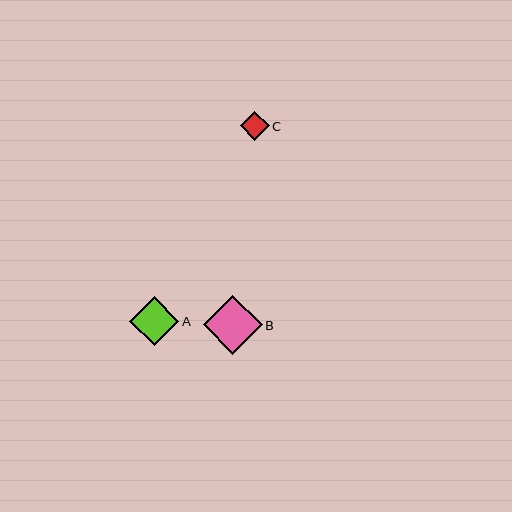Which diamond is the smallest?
Diamond C is the smallest with a size of approximately 29 pixels.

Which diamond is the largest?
Diamond B is the largest with a size of approximately 59 pixels.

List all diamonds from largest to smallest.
From largest to smallest: B, A, C.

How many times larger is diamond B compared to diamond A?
Diamond B is approximately 1.2 times the size of diamond A.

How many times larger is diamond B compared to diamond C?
Diamond B is approximately 2.1 times the size of diamond C.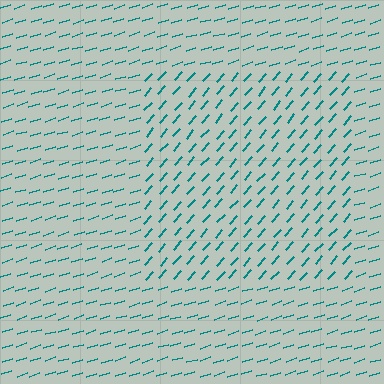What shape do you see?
I see a rectangle.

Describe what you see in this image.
The image is filled with small teal line segments. A rectangle region in the image has lines oriented differently from the surrounding lines, creating a visible texture boundary.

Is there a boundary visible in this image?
Yes, there is a texture boundary formed by a change in line orientation.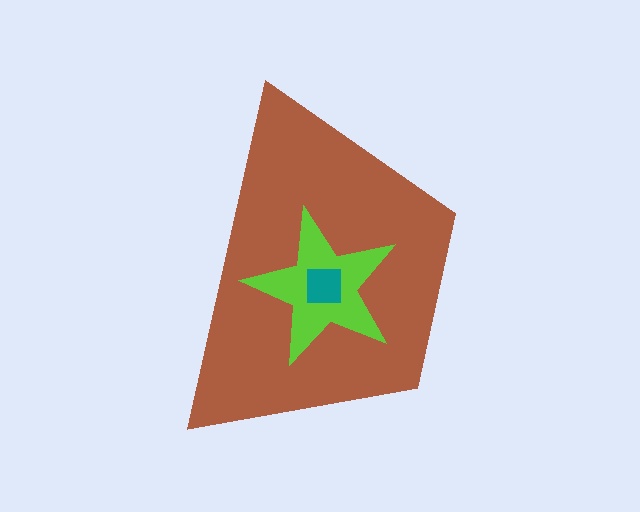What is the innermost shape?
The teal square.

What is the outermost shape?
The brown trapezoid.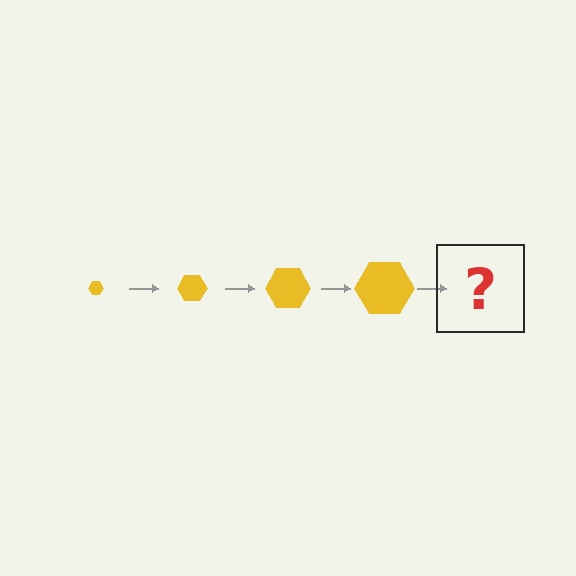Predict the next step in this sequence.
The next step is a yellow hexagon, larger than the previous one.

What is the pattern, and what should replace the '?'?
The pattern is that the hexagon gets progressively larger each step. The '?' should be a yellow hexagon, larger than the previous one.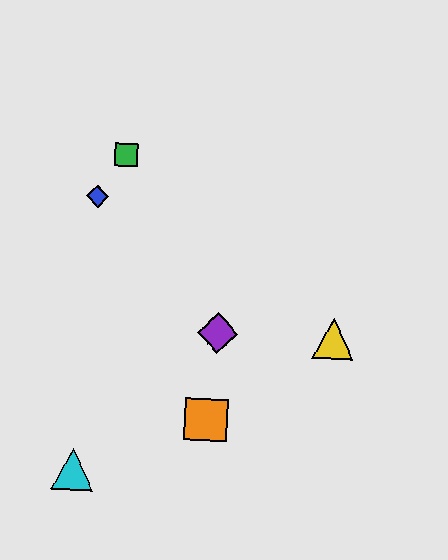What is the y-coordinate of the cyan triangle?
The cyan triangle is at y≈469.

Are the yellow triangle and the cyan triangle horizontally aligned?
No, the yellow triangle is at y≈339 and the cyan triangle is at y≈469.